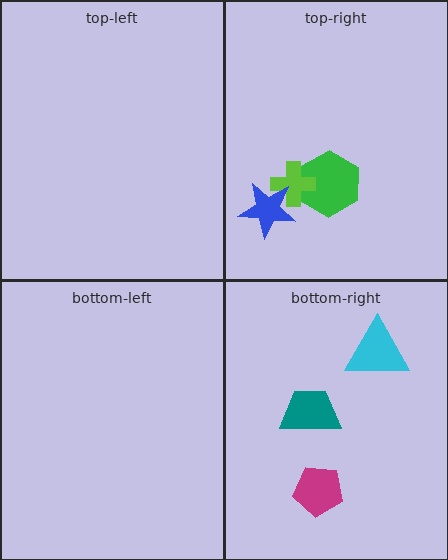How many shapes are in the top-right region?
3.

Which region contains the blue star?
The top-right region.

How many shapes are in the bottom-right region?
3.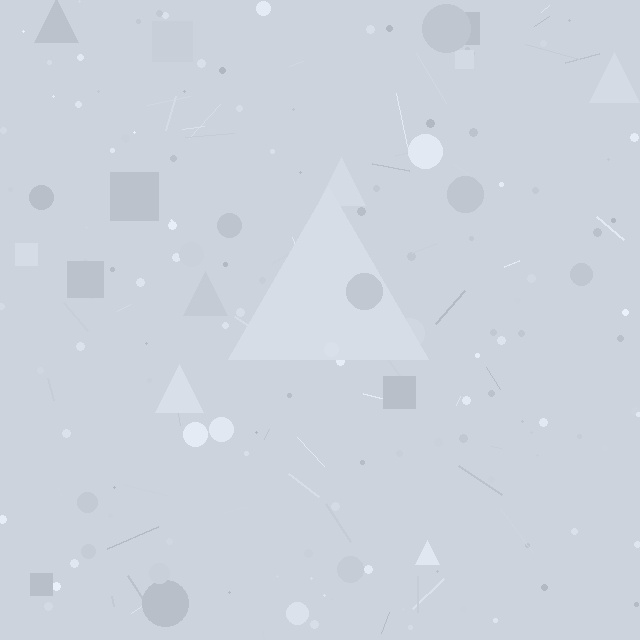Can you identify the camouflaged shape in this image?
The camouflaged shape is a triangle.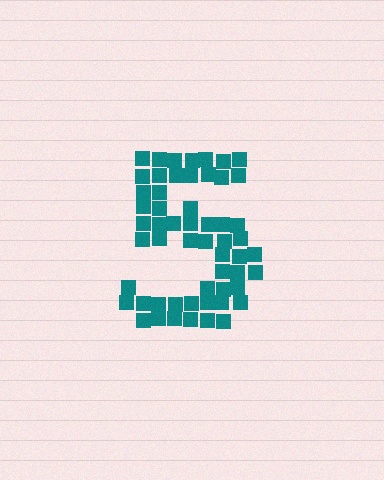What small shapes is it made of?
It is made of small squares.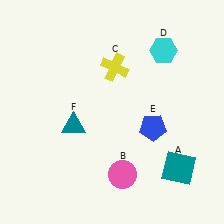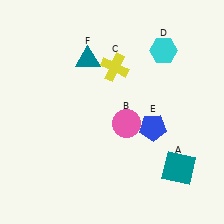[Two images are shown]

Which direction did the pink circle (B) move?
The pink circle (B) moved up.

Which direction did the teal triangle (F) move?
The teal triangle (F) moved up.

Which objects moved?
The objects that moved are: the pink circle (B), the teal triangle (F).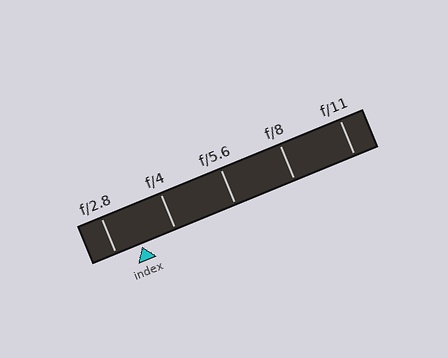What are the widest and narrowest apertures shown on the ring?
The widest aperture shown is f/2.8 and the narrowest is f/11.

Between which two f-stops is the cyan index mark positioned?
The index mark is between f/2.8 and f/4.